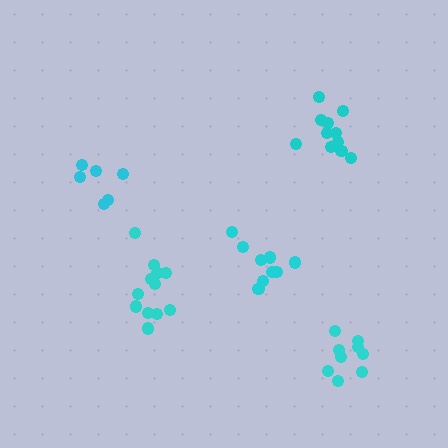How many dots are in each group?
Group 1: 9 dots, Group 2: 11 dots, Group 3: 12 dots, Group 4: 6 dots, Group 5: 9 dots (47 total).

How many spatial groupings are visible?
There are 5 spatial groupings.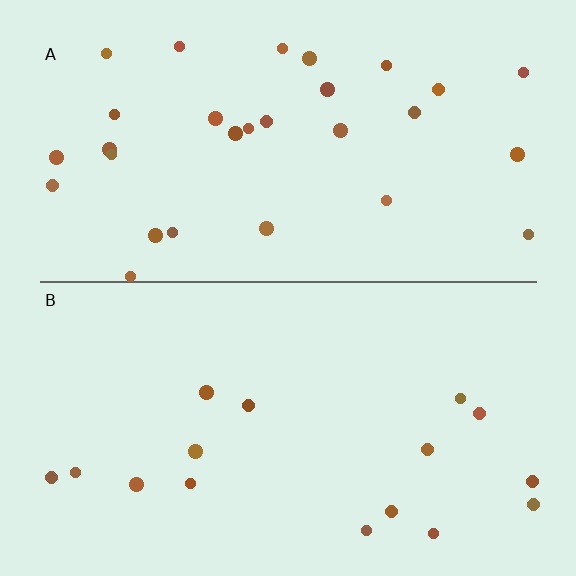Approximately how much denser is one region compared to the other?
Approximately 1.8× — region A over region B.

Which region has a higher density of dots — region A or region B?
A (the top).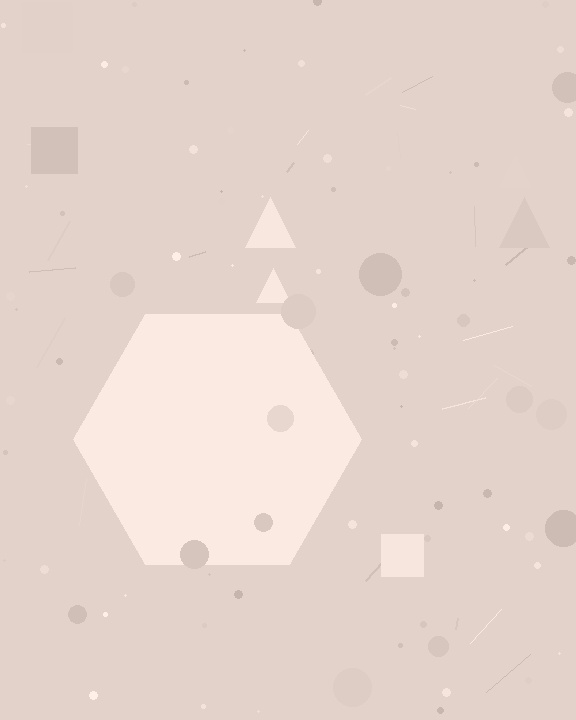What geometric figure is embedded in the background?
A hexagon is embedded in the background.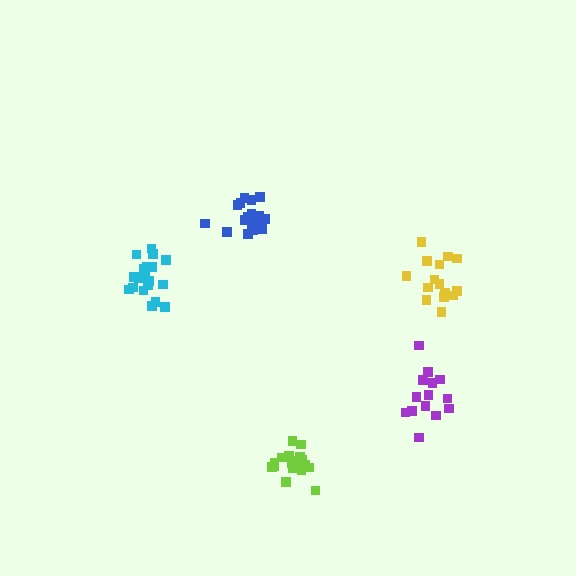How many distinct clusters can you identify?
There are 5 distinct clusters.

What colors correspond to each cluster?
The clusters are colored: purple, blue, yellow, lime, cyan.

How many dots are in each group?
Group 1: 14 dots, Group 2: 18 dots, Group 3: 15 dots, Group 4: 18 dots, Group 5: 19 dots (84 total).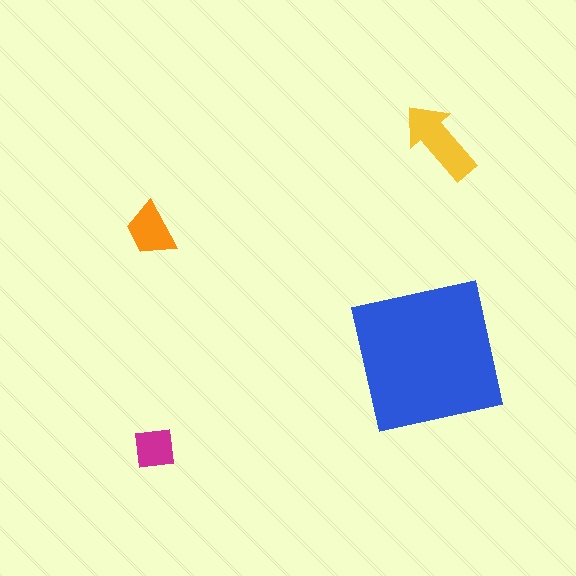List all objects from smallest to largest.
The magenta square, the orange trapezoid, the yellow arrow, the blue square.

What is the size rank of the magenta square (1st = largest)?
4th.